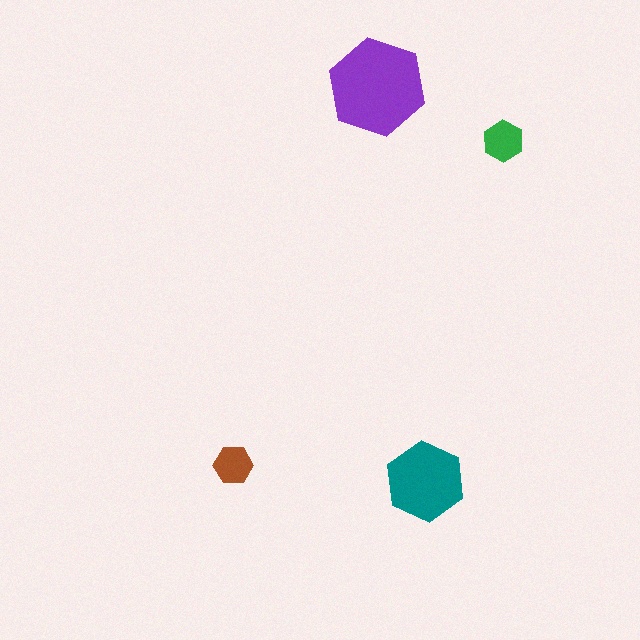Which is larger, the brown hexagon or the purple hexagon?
The purple one.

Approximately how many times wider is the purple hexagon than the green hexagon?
About 2.5 times wider.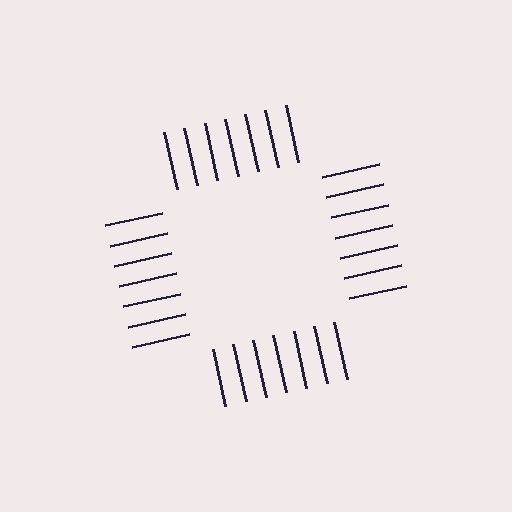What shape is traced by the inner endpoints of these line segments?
An illusory square — the line segments terminate on its edges but no continuous stroke is drawn.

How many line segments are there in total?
28 — 7 along each of the 4 edges.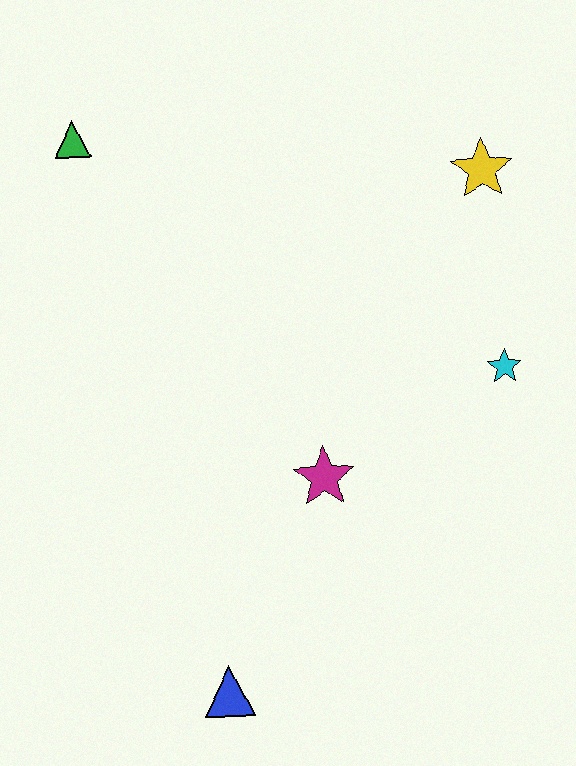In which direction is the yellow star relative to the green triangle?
The yellow star is to the right of the green triangle.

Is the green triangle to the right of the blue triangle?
No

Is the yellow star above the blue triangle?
Yes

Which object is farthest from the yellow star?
The blue triangle is farthest from the yellow star.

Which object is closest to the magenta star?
The cyan star is closest to the magenta star.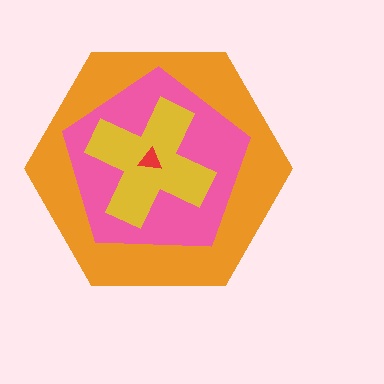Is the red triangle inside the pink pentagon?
Yes.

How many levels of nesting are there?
4.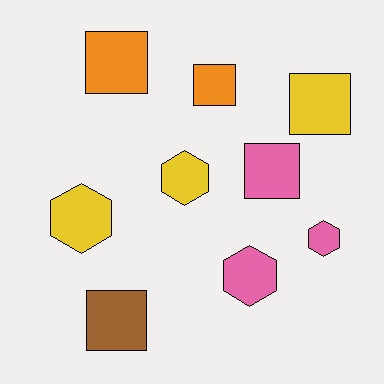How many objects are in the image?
There are 9 objects.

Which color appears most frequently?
Yellow, with 3 objects.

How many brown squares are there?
There is 1 brown square.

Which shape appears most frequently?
Square, with 5 objects.